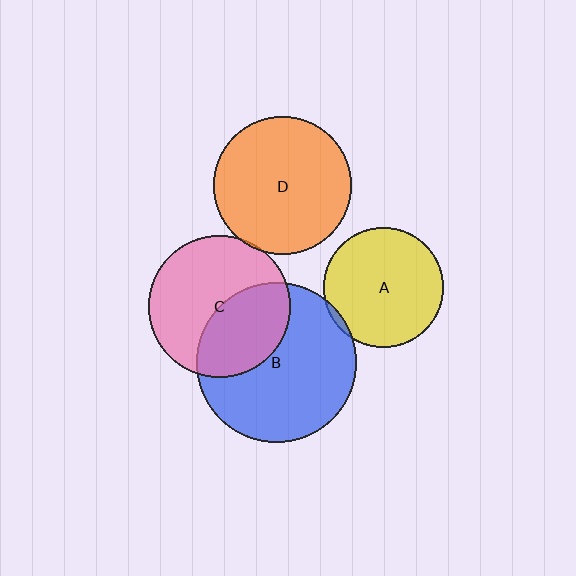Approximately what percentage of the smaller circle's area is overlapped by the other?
Approximately 5%.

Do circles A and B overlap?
Yes.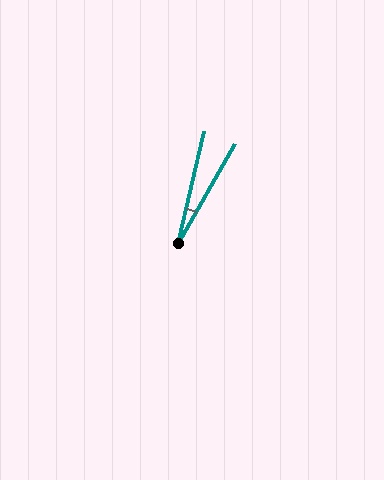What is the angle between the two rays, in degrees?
Approximately 17 degrees.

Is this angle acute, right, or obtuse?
It is acute.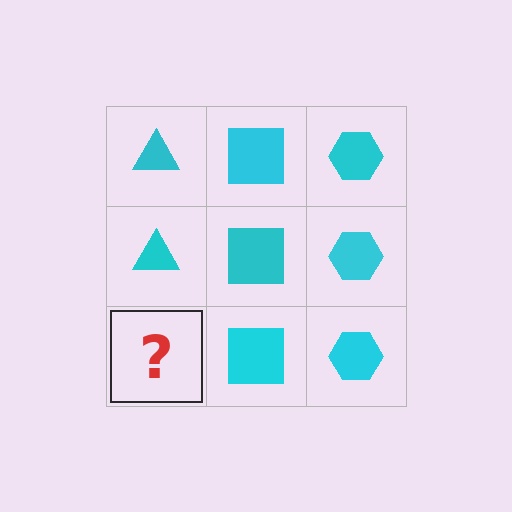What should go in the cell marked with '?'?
The missing cell should contain a cyan triangle.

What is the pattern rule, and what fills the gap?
The rule is that each column has a consistent shape. The gap should be filled with a cyan triangle.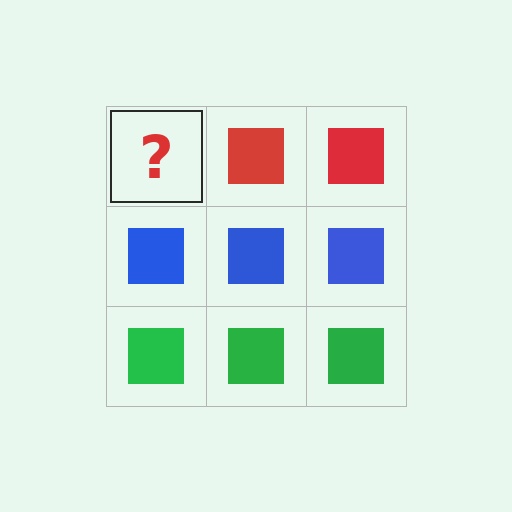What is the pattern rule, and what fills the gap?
The rule is that each row has a consistent color. The gap should be filled with a red square.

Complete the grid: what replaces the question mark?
The question mark should be replaced with a red square.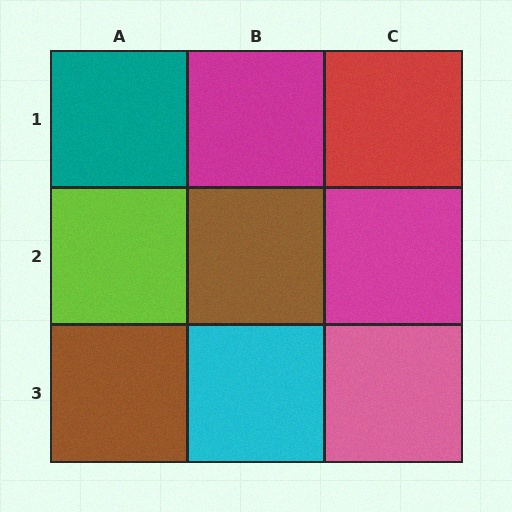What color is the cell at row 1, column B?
Magenta.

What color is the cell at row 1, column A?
Teal.